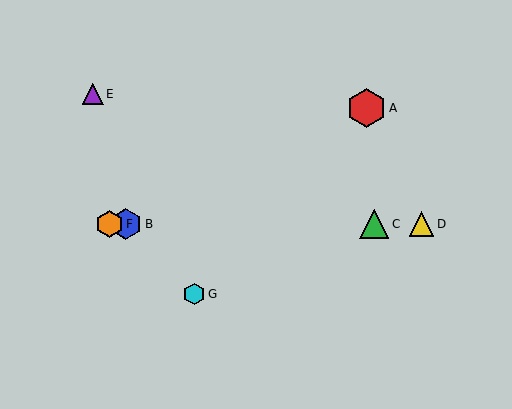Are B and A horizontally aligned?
No, B is at y≈224 and A is at y≈108.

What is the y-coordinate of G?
Object G is at y≈294.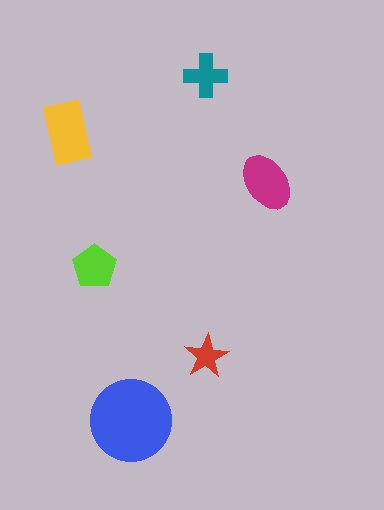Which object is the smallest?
The red star.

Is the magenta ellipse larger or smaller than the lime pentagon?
Larger.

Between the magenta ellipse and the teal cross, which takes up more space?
The magenta ellipse.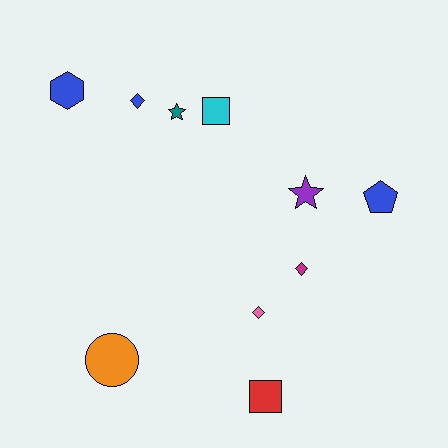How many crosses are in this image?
There are no crosses.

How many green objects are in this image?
There are no green objects.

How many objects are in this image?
There are 10 objects.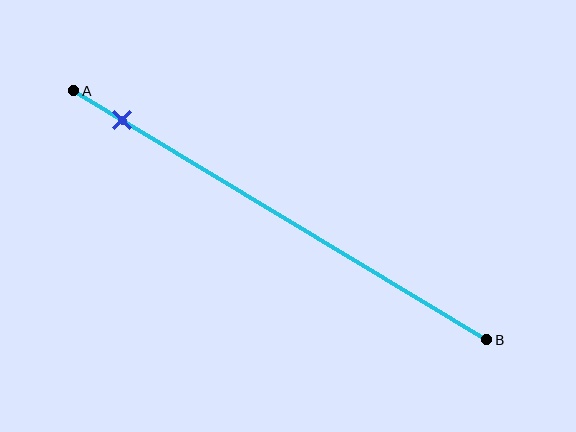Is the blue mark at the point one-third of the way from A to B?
No, the mark is at about 10% from A, not at the 33% one-third point.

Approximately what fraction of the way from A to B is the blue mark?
The blue mark is approximately 10% of the way from A to B.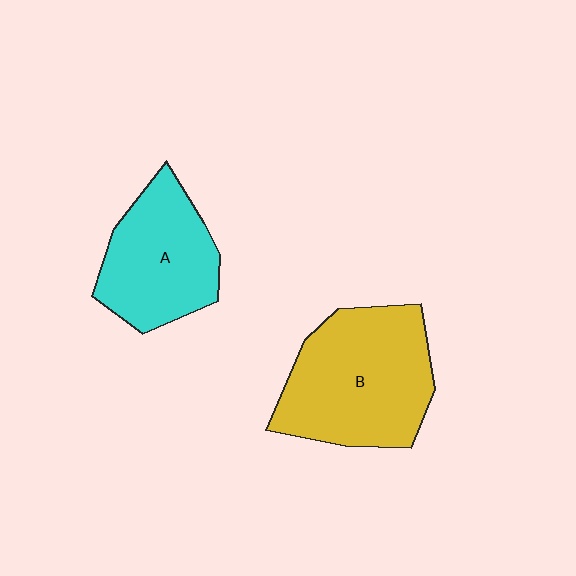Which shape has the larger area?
Shape B (yellow).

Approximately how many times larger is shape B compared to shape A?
Approximately 1.3 times.